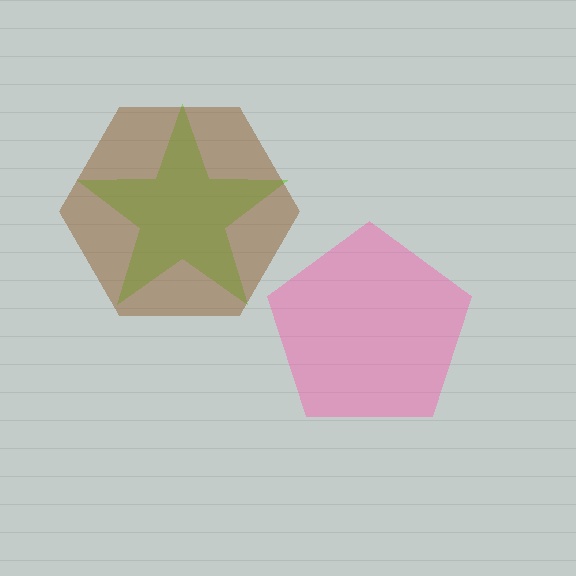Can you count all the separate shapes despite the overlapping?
Yes, there are 3 separate shapes.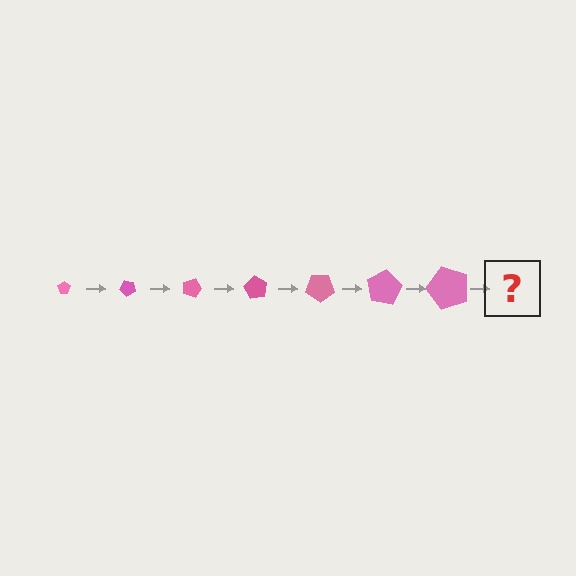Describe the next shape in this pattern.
It should be a pentagon, larger than the previous one and rotated 315 degrees from the start.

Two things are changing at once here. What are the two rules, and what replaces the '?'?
The two rules are that the pentagon grows larger each step and it rotates 45 degrees each step. The '?' should be a pentagon, larger than the previous one and rotated 315 degrees from the start.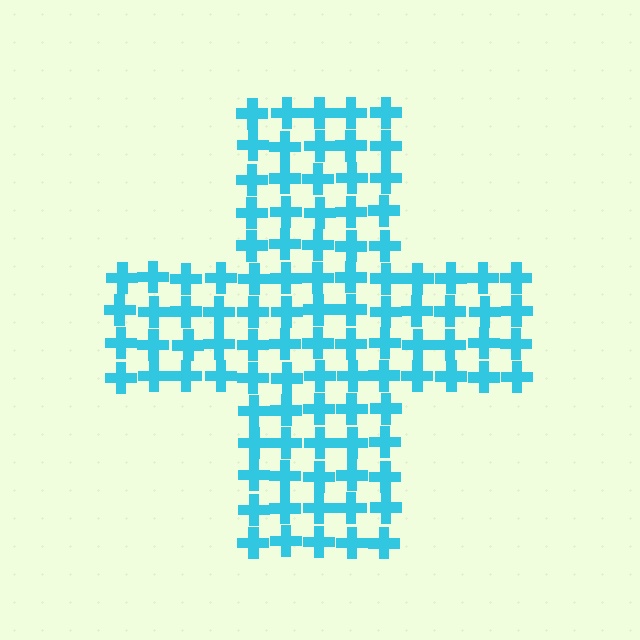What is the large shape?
The large shape is a cross.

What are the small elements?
The small elements are crosses.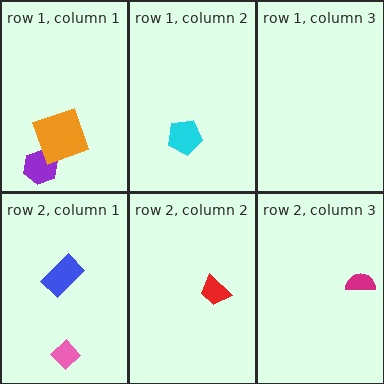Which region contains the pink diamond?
The row 2, column 1 region.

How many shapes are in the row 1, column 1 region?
2.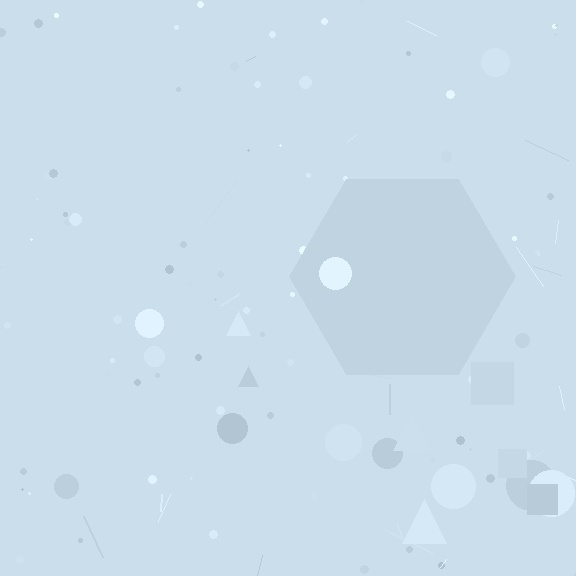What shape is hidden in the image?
A hexagon is hidden in the image.